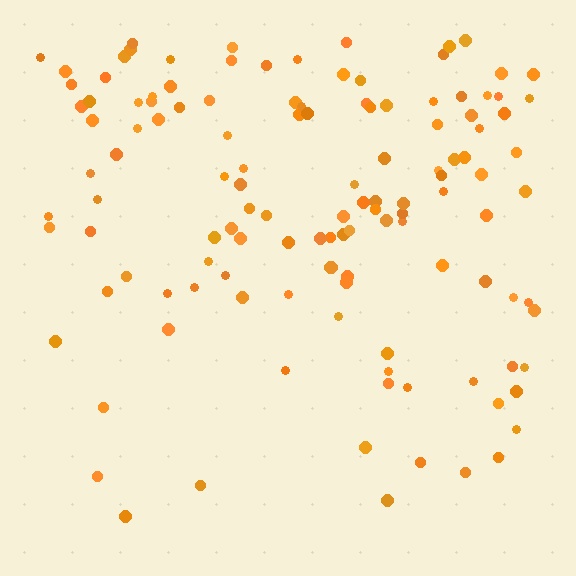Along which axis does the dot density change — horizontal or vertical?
Vertical.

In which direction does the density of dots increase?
From bottom to top, with the top side densest.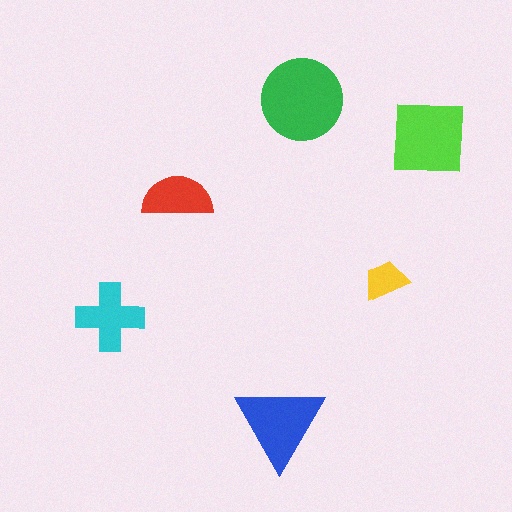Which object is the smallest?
The yellow trapezoid.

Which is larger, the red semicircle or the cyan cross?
The cyan cross.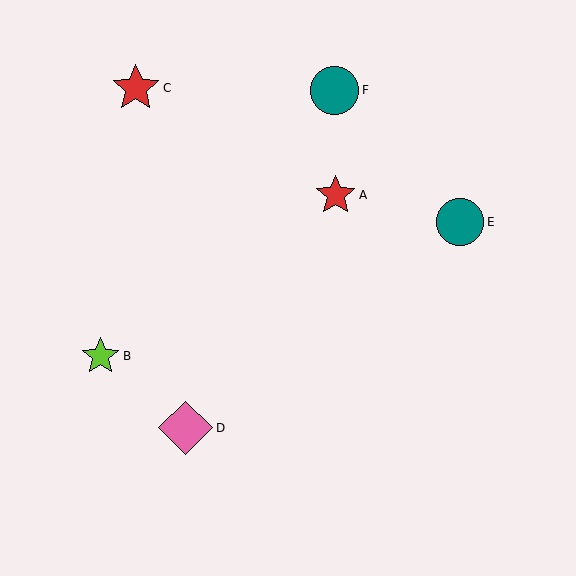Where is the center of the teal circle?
The center of the teal circle is at (334, 90).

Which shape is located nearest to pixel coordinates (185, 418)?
The pink diamond (labeled D) at (186, 428) is nearest to that location.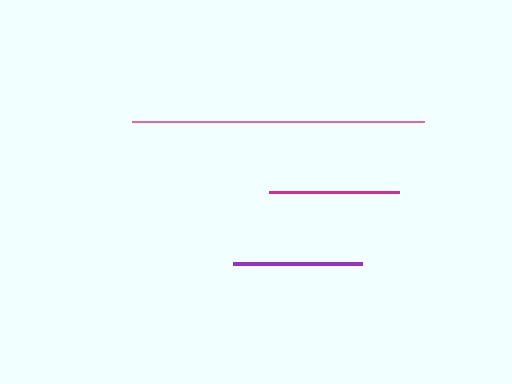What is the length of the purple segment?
The purple segment is approximately 129 pixels long.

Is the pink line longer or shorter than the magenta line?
The pink line is longer than the magenta line.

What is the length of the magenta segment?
The magenta segment is approximately 130 pixels long.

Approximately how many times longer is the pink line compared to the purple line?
The pink line is approximately 2.3 times the length of the purple line.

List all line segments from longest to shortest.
From longest to shortest: pink, magenta, purple.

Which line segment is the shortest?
The purple line is the shortest at approximately 129 pixels.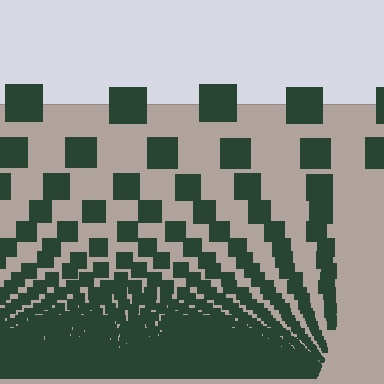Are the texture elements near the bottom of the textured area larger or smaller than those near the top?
Smaller. The gradient is inverted — elements near the bottom are smaller and denser.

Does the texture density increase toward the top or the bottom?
Density increases toward the bottom.